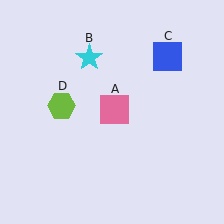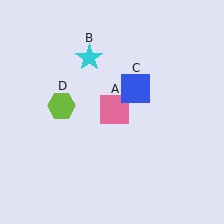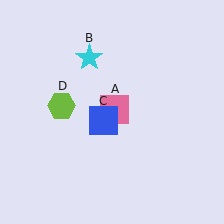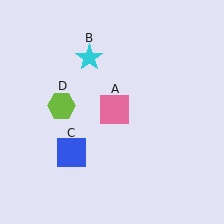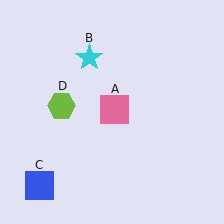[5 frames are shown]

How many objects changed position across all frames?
1 object changed position: blue square (object C).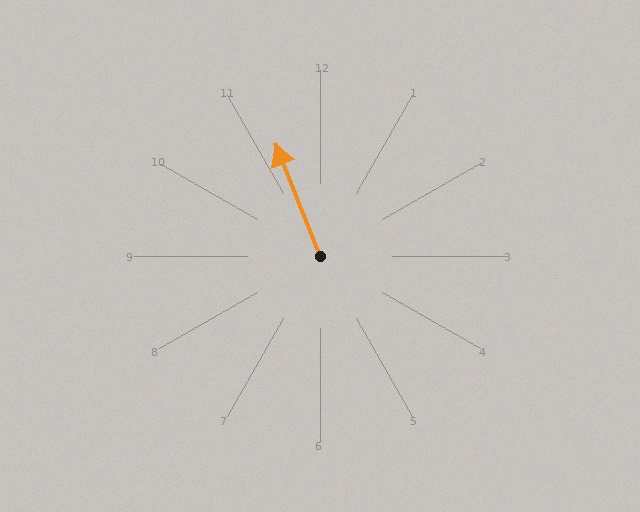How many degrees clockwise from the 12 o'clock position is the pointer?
Approximately 338 degrees.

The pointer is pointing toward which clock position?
Roughly 11 o'clock.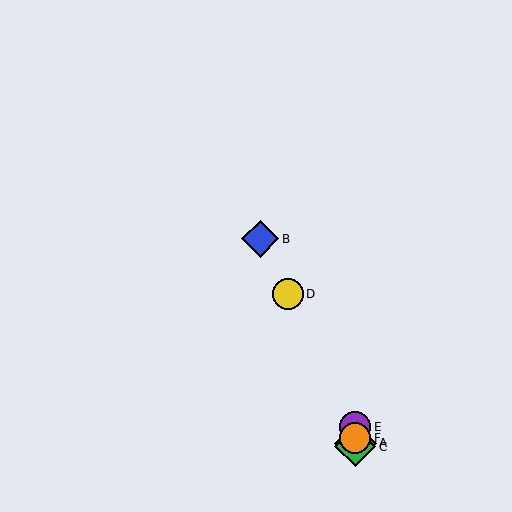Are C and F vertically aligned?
Yes, both are at x≈355.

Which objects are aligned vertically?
Objects A, C, E, F are aligned vertically.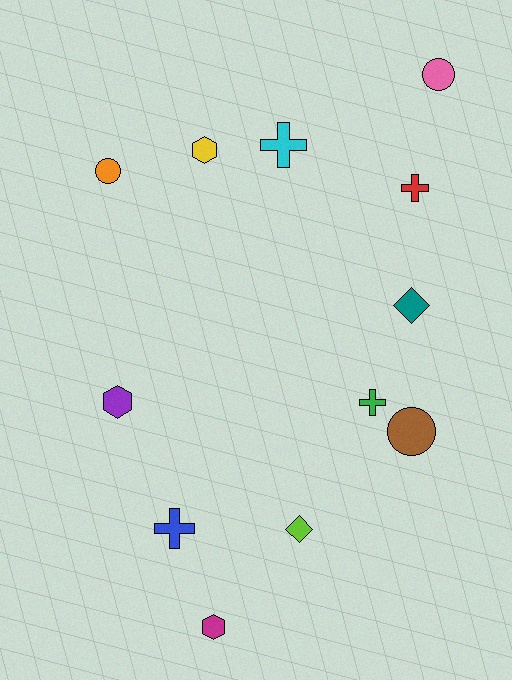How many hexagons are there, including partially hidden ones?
There are 3 hexagons.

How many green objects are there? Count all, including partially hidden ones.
There is 1 green object.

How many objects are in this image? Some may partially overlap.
There are 12 objects.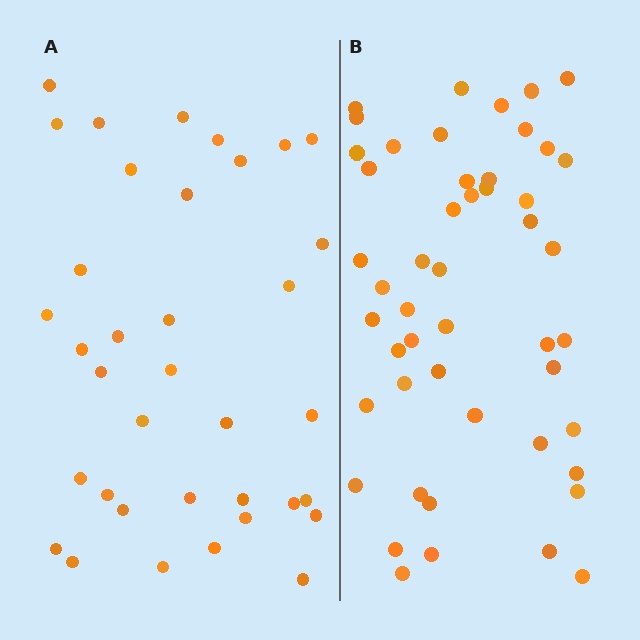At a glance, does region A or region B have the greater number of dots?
Region B (the right region) has more dots.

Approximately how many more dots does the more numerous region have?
Region B has approximately 15 more dots than region A.